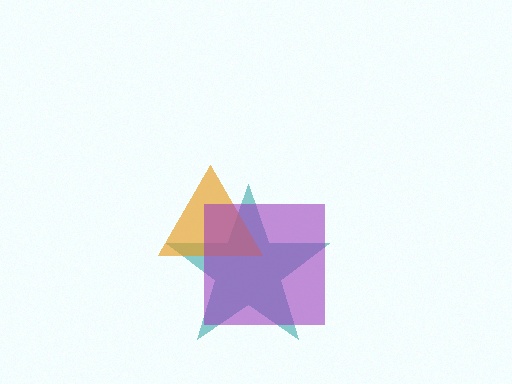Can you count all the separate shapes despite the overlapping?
Yes, there are 3 separate shapes.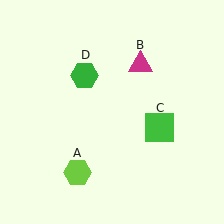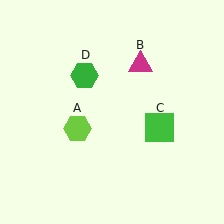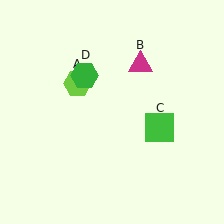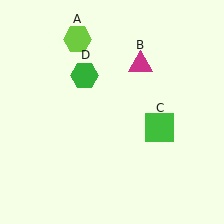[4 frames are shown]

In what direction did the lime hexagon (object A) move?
The lime hexagon (object A) moved up.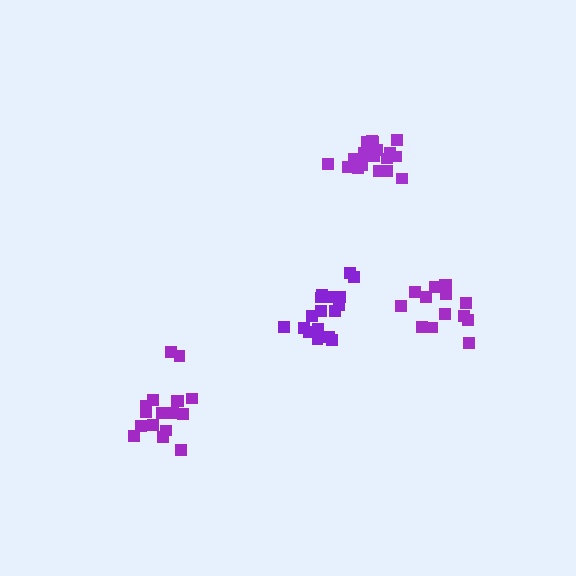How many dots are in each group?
Group 1: 17 dots, Group 2: 19 dots, Group 3: 17 dots, Group 4: 14 dots (67 total).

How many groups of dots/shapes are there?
There are 4 groups.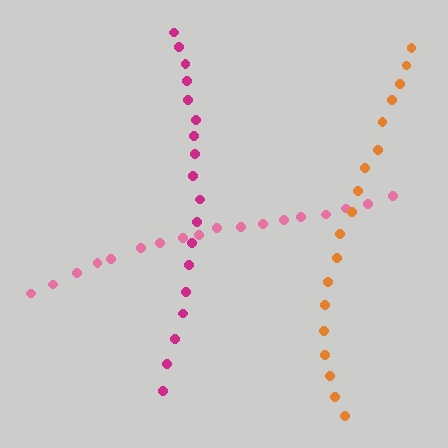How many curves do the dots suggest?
There are 3 distinct paths.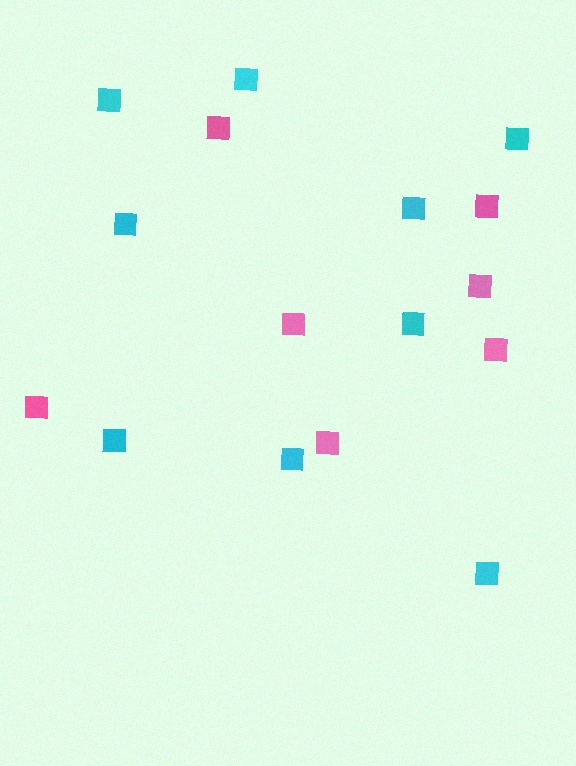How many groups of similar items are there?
There are 2 groups: one group of cyan squares (9) and one group of pink squares (7).